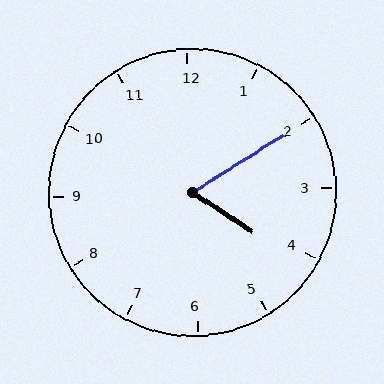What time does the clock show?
4:10.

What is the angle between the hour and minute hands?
Approximately 65 degrees.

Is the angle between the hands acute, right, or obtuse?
It is acute.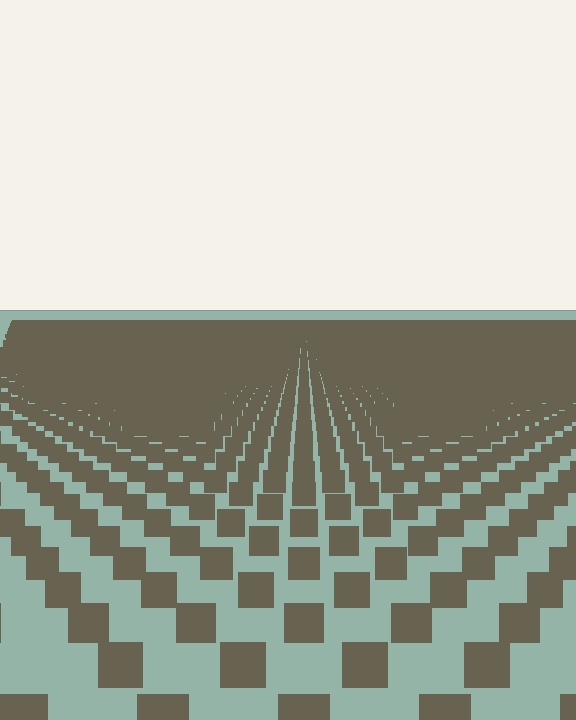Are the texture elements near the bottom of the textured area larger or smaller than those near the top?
Larger. Near the bottom, elements are closer to the viewer and appear at a bigger on-screen size.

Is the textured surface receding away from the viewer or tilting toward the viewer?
The surface is receding away from the viewer. Texture elements get smaller and denser toward the top.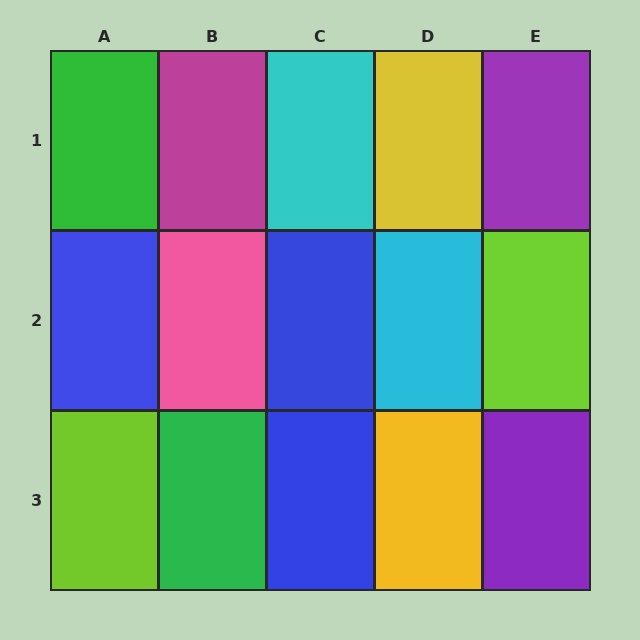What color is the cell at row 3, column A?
Lime.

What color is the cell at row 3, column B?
Green.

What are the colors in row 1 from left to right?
Green, magenta, cyan, yellow, purple.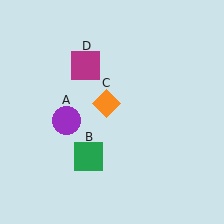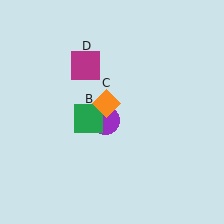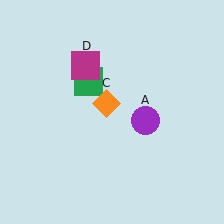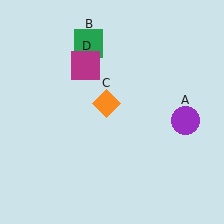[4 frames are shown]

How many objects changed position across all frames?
2 objects changed position: purple circle (object A), green square (object B).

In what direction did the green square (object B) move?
The green square (object B) moved up.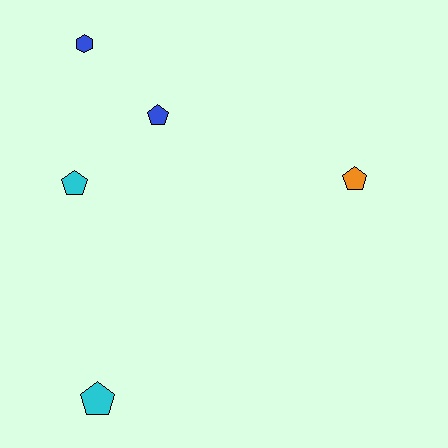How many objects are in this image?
There are 5 objects.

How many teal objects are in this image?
There are no teal objects.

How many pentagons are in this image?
There are 4 pentagons.